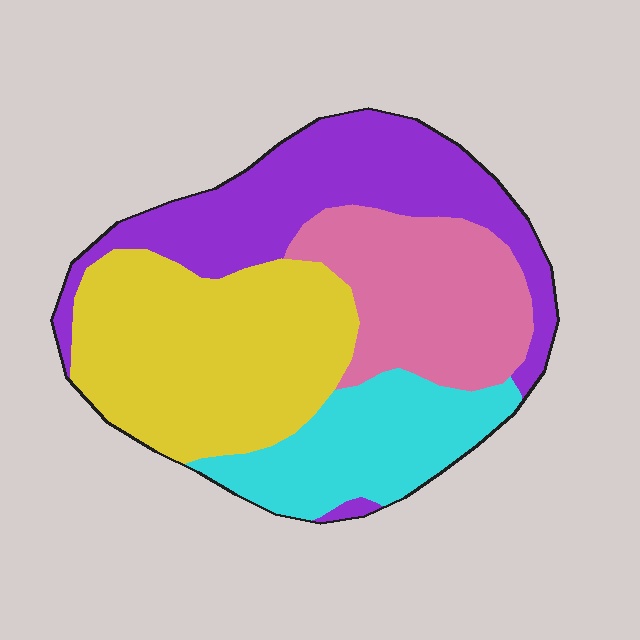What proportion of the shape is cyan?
Cyan takes up between a sixth and a third of the shape.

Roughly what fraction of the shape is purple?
Purple covers 28% of the shape.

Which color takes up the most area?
Yellow, at roughly 35%.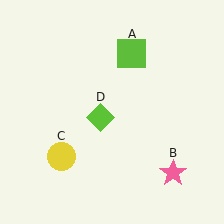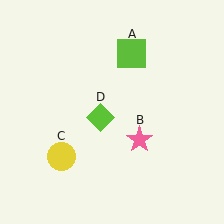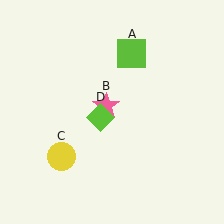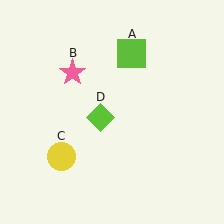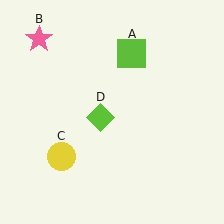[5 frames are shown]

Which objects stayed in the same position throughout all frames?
Lime square (object A) and yellow circle (object C) and lime diamond (object D) remained stationary.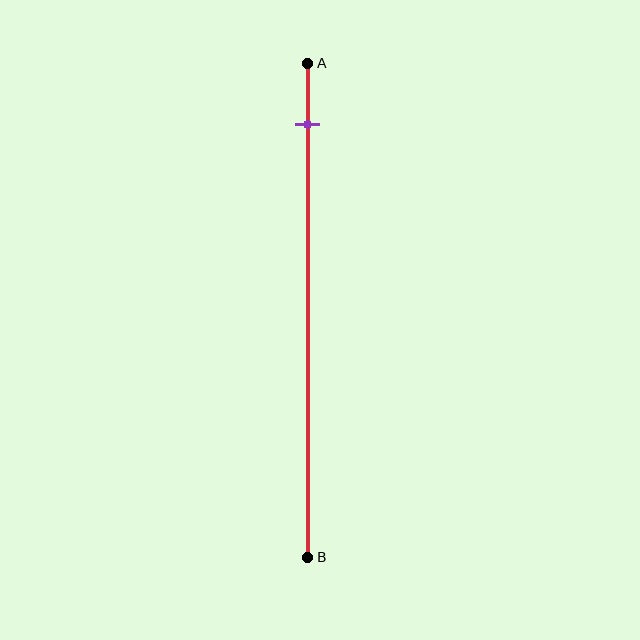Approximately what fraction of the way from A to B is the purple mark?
The purple mark is approximately 10% of the way from A to B.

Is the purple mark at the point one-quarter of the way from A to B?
No, the mark is at about 10% from A, not at the 25% one-quarter point.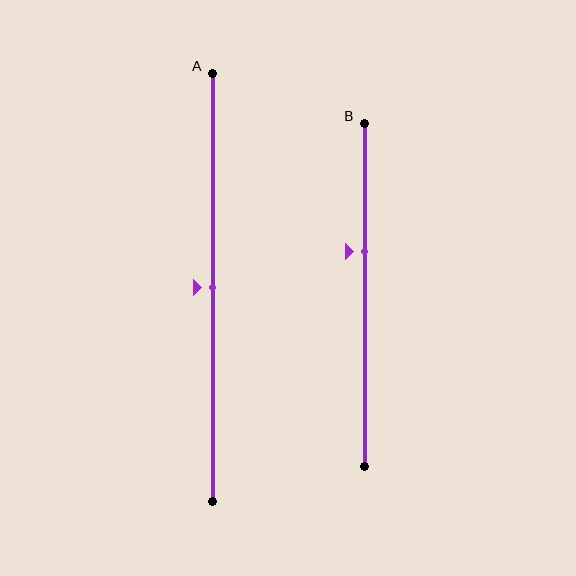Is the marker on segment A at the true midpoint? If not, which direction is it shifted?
Yes, the marker on segment A is at the true midpoint.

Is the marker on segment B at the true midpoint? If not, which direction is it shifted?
No, the marker on segment B is shifted upward by about 13% of the segment length.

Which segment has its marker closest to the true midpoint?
Segment A has its marker closest to the true midpoint.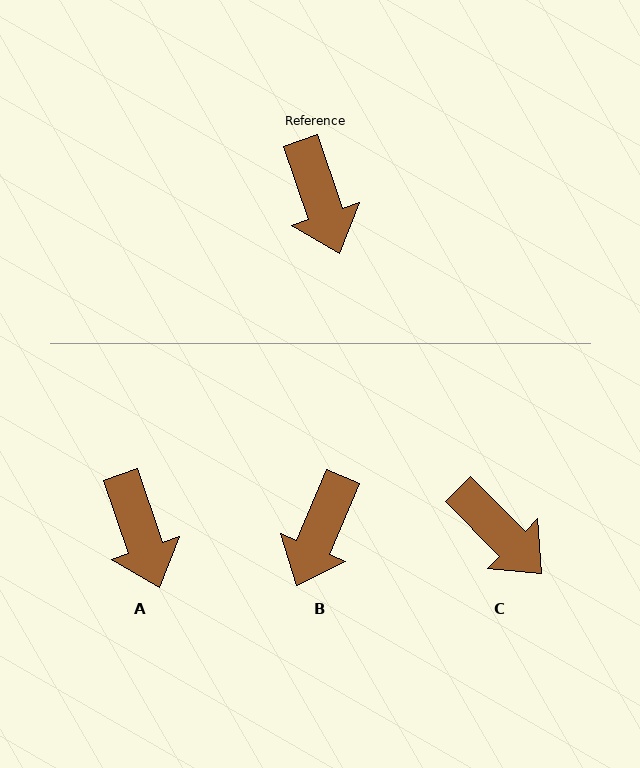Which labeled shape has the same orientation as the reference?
A.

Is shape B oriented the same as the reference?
No, it is off by about 42 degrees.